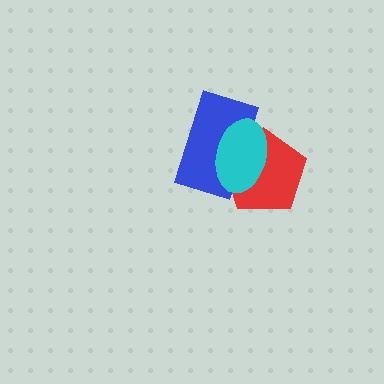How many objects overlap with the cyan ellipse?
2 objects overlap with the cyan ellipse.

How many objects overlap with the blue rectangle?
2 objects overlap with the blue rectangle.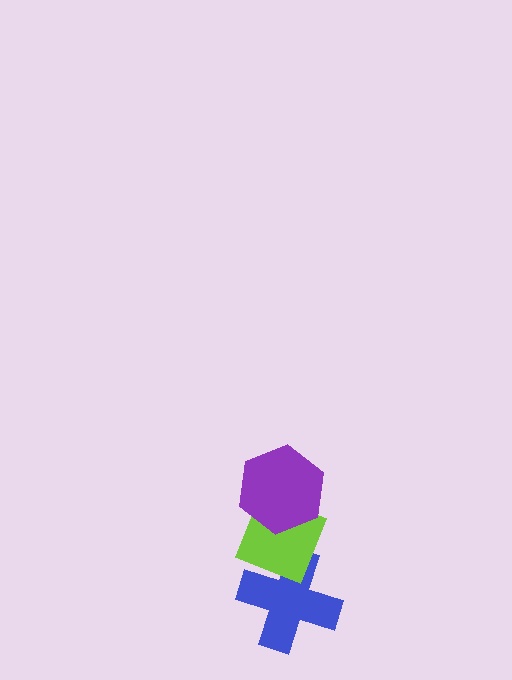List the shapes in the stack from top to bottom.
From top to bottom: the purple hexagon, the lime diamond, the blue cross.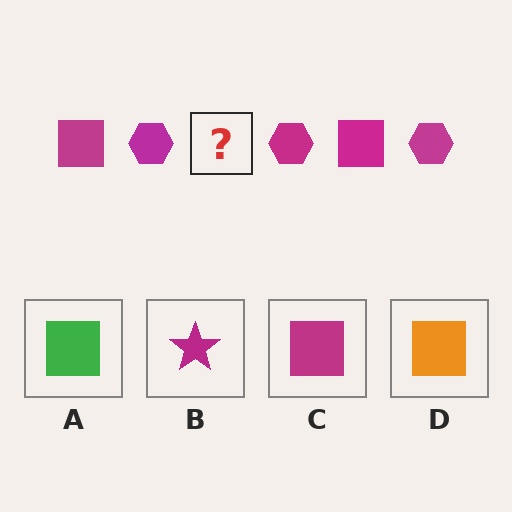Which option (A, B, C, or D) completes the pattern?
C.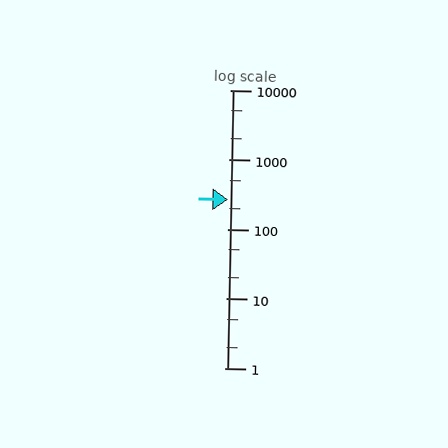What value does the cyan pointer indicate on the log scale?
The pointer indicates approximately 270.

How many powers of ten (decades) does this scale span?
The scale spans 4 decades, from 1 to 10000.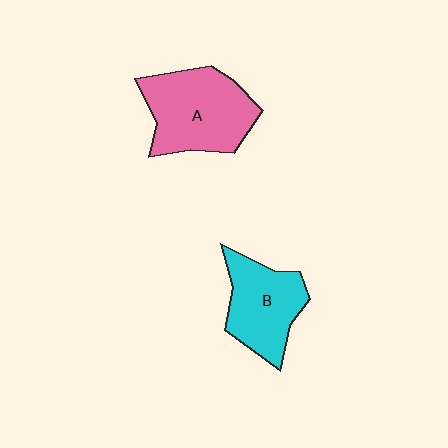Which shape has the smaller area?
Shape B (cyan).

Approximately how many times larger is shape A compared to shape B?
Approximately 1.3 times.